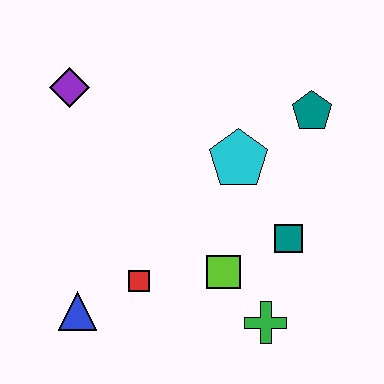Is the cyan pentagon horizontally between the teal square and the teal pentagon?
No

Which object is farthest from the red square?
The teal pentagon is farthest from the red square.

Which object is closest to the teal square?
The lime square is closest to the teal square.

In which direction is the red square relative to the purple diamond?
The red square is below the purple diamond.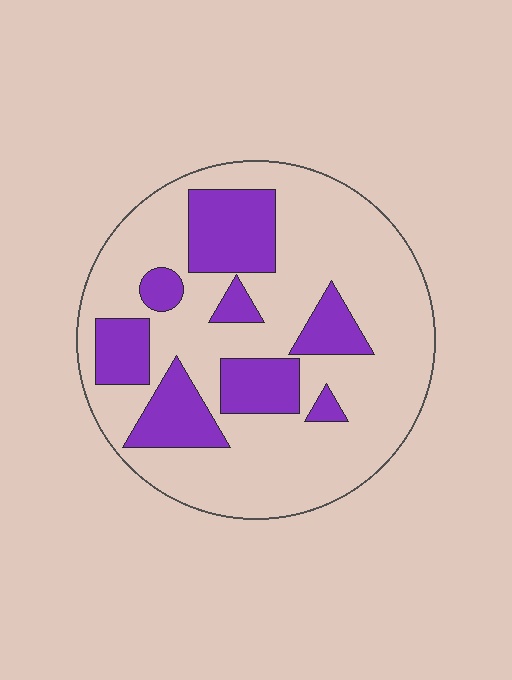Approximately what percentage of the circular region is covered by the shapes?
Approximately 25%.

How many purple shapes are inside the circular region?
8.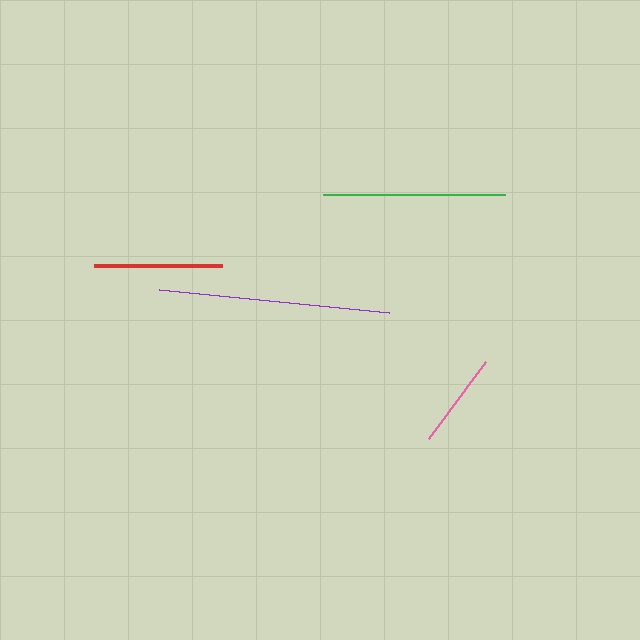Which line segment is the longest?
The purple line is the longest at approximately 231 pixels.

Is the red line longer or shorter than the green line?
The green line is longer than the red line.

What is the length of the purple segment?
The purple segment is approximately 231 pixels long.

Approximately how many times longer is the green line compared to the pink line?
The green line is approximately 1.9 times the length of the pink line.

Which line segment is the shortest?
The pink line is the shortest at approximately 95 pixels.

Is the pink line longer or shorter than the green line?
The green line is longer than the pink line.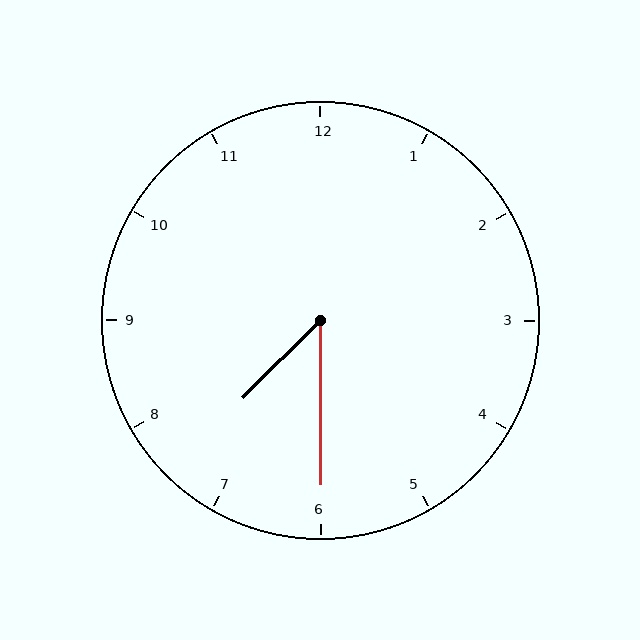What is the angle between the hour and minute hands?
Approximately 45 degrees.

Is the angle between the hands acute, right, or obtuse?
It is acute.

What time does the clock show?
7:30.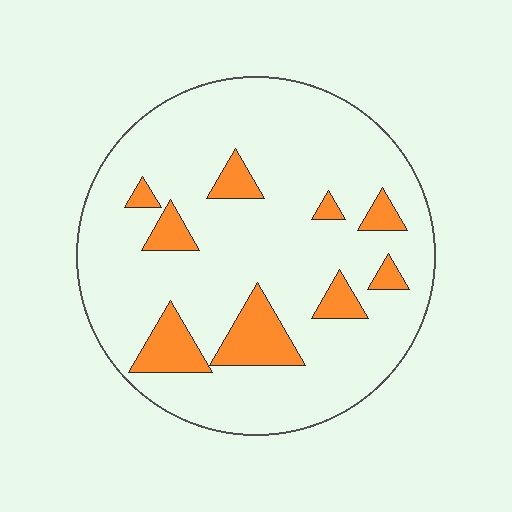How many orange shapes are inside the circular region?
9.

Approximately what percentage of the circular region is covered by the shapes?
Approximately 15%.